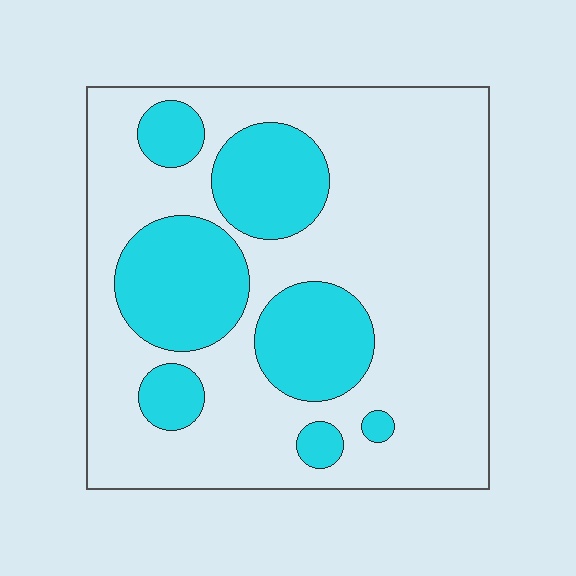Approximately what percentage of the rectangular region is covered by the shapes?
Approximately 30%.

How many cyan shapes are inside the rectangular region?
7.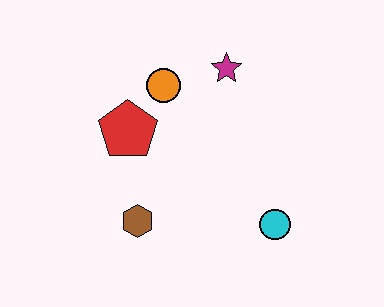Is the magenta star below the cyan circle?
No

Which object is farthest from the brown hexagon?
The magenta star is farthest from the brown hexagon.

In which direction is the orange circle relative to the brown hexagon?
The orange circle is above the brown hexagon.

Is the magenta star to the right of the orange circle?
Yes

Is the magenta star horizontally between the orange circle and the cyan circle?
Yes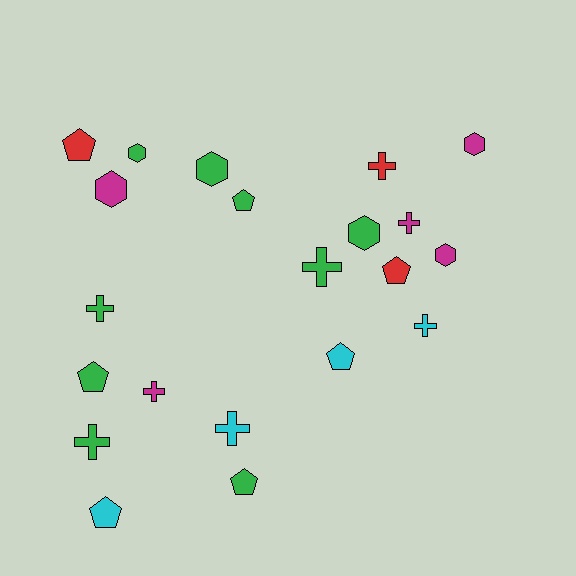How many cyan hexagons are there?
There are no cyan hexagons.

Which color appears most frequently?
Green, with 9 objects.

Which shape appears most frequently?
Cross, with 8 objects.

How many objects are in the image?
There are 21 objects.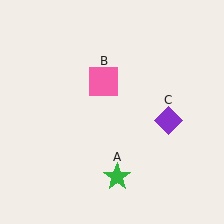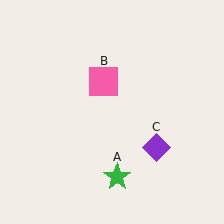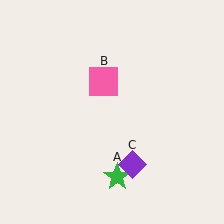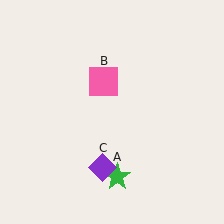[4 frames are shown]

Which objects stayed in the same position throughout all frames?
Green star (object A) and pink square (object B) remained stationary.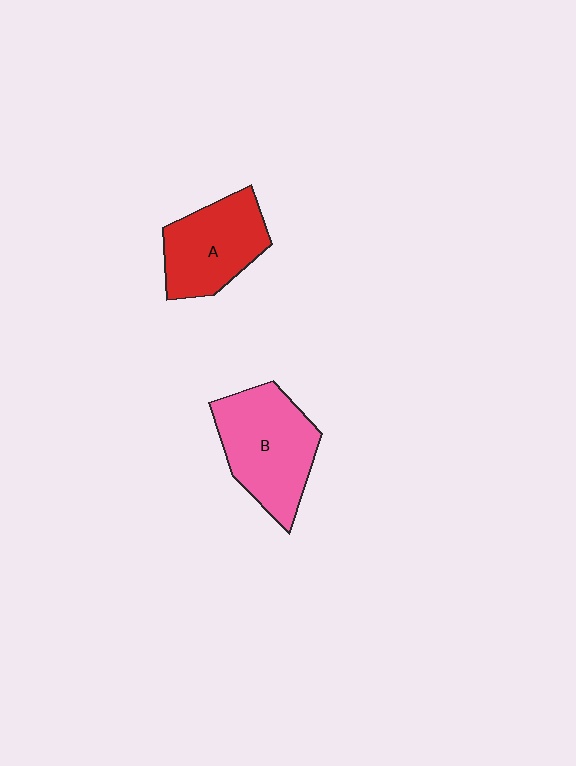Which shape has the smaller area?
Shape A (red).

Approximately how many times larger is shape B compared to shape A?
Approximately 1.2 times.